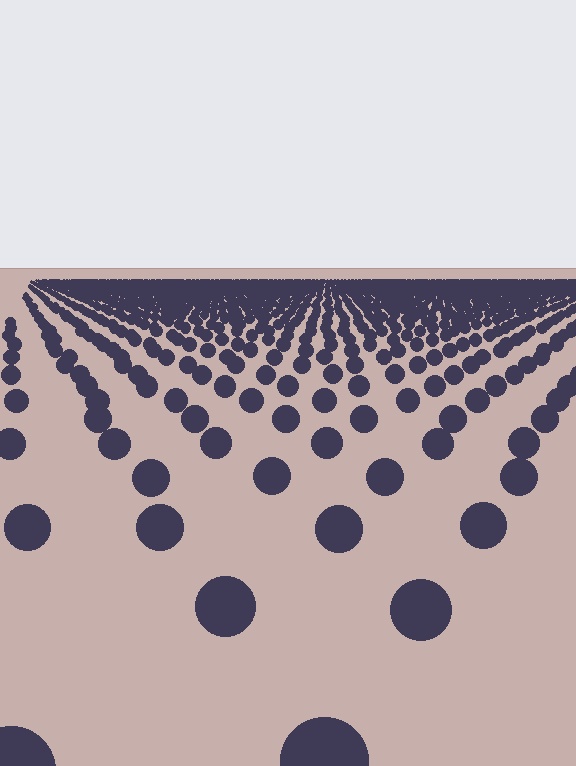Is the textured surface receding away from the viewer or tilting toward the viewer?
The surface is receding away from the viewer. Texture elements get smaller and denser toward the top.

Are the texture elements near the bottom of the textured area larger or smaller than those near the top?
Larger. Near the bottom, elements are closer to the viewer and appear at a bigger on-screen size.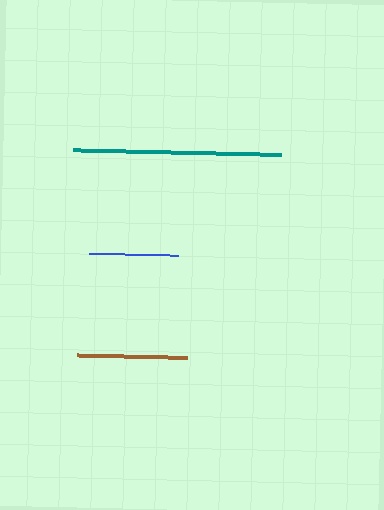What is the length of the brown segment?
The brown segment is approximately 110 pixels long.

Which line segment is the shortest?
The blue line is the shortest at approximately 88 pixels.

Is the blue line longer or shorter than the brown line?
The brown line is longer than the blue line.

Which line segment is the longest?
The teal line is the longest at approximately 208 pixels.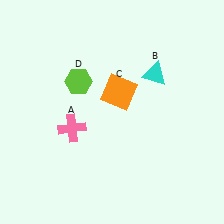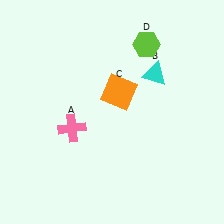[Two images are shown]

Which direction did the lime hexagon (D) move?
The lime hexagon (D) moved right.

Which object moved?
The lime hexagon (D) moved right.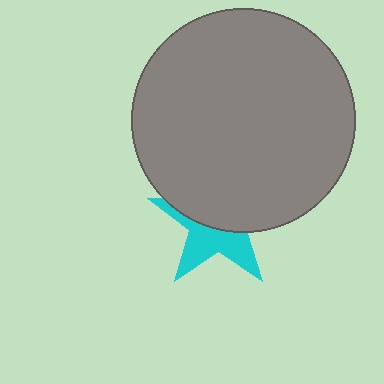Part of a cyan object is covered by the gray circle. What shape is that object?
It is a star.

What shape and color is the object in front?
The object in front is a gray circle.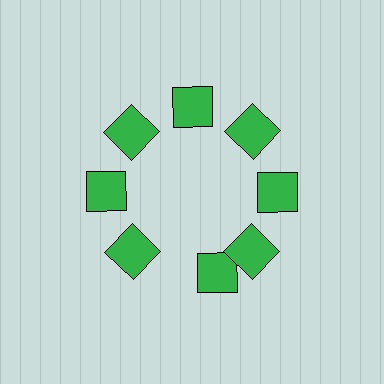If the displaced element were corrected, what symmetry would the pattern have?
It would have 8-fold rotational symmetry — the pattern would map onto itself every 45 degrees.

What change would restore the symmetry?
The symmetry would be restored by rotating it back into even spacing with its neighbors so that all 8 squares sit at equal angles and equal distance from the center.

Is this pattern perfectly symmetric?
No. The 8 green squares are arranged in a ring, but one element near the 6 o'clock position is rotated out of alignment along the ring, breaking the 8-fold rotational symmetry.